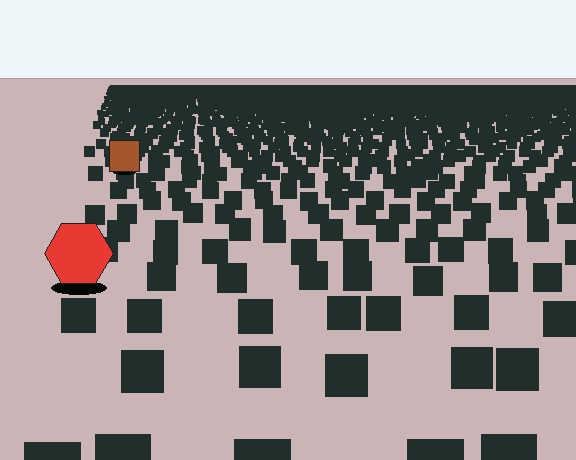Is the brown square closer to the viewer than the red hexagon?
No. The red hexagon is closer — you can tell from the texture gradient: the ground texture is coarser near it.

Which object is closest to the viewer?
The red hexagon is closest. The texture marks near it are larger and more spread out.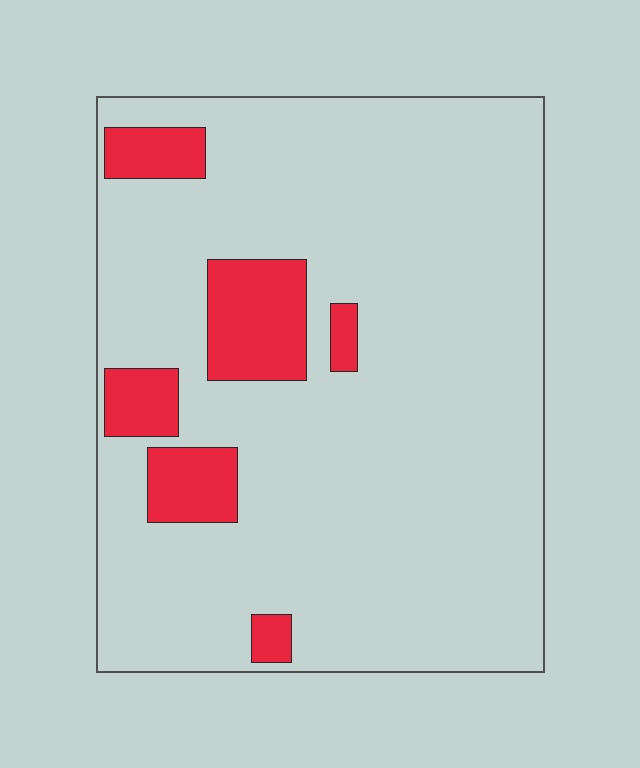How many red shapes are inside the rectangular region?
6.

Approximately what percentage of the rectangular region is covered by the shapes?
Approximately 15%.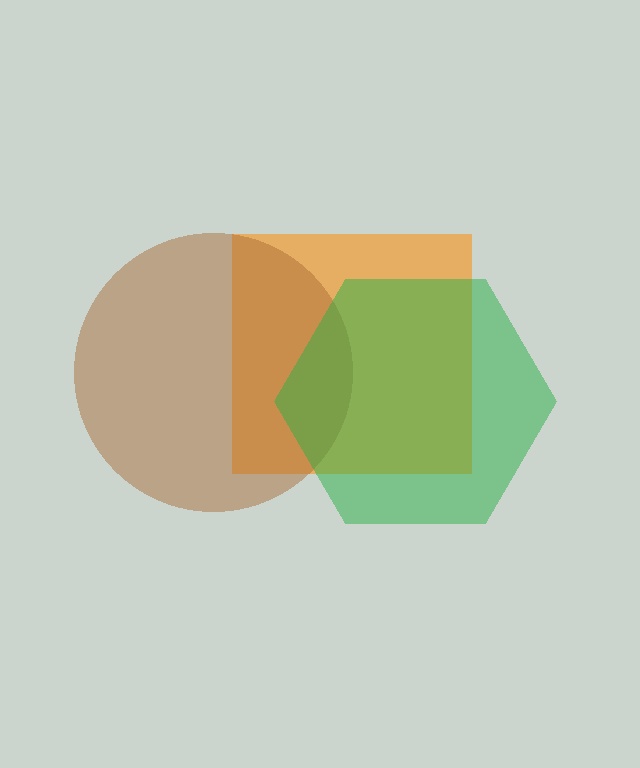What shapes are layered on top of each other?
The layered shapes are: an orange square, a brown circle, a green hexagon.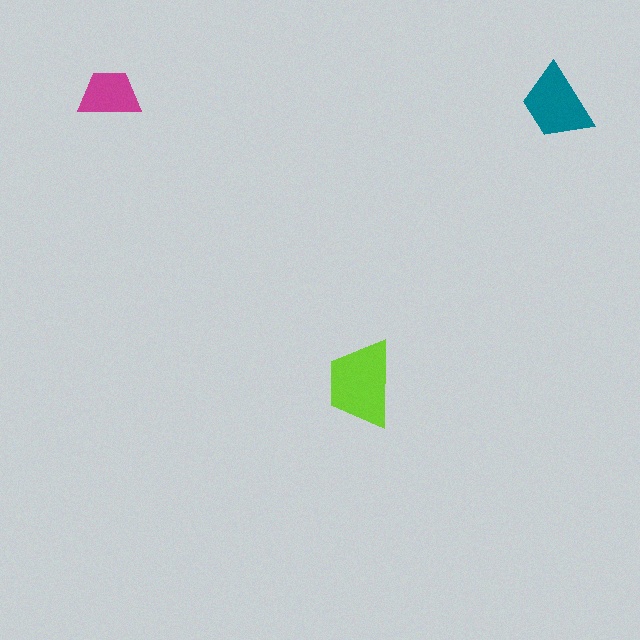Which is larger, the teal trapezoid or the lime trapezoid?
The lime one.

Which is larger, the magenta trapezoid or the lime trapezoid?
The lime one.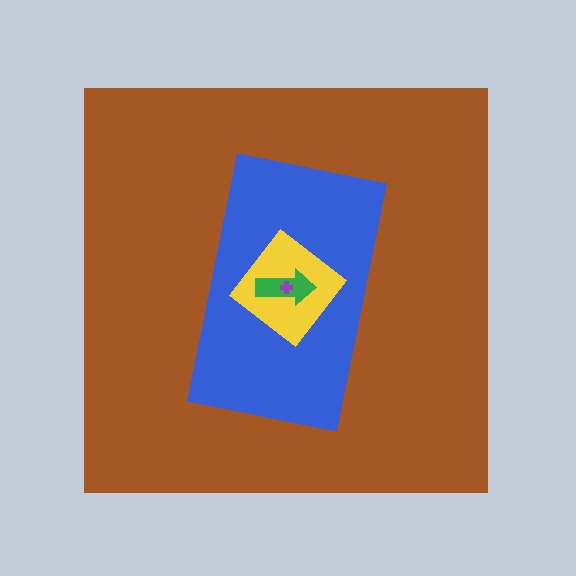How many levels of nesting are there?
5.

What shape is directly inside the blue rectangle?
The yellow diamond.